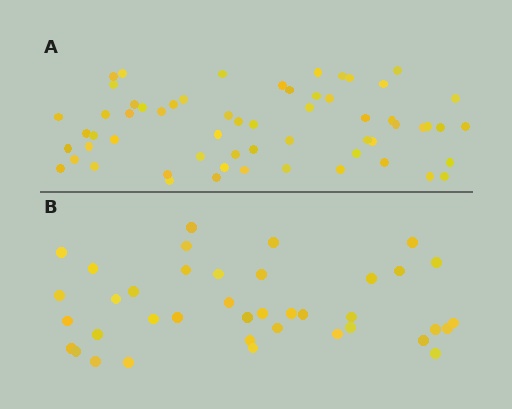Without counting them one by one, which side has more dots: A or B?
Region A (the top region) has more dots.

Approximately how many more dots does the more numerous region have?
Region A has approximately 20 more dots than region B.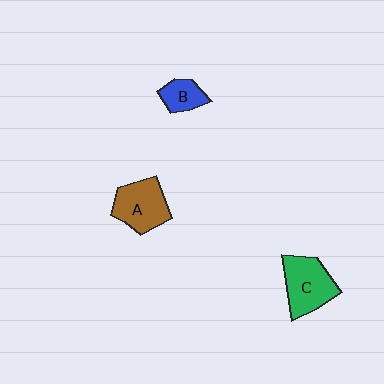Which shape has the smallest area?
Shape B (blue).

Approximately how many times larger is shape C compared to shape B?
Approximately 2.0 times.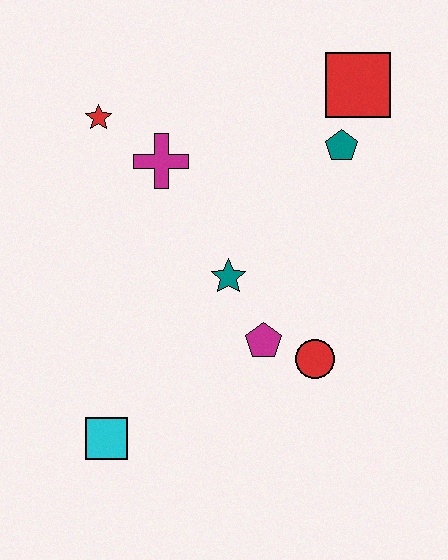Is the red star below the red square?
Yes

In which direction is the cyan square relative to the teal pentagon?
The cyan square is below the teal pentagon.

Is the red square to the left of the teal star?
No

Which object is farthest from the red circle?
The red star is farthest from the red circle.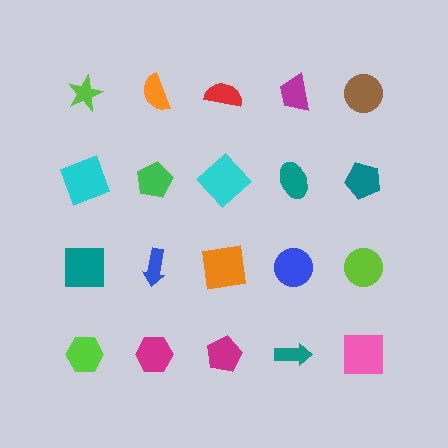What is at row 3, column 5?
A lime circle.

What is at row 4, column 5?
A pink square.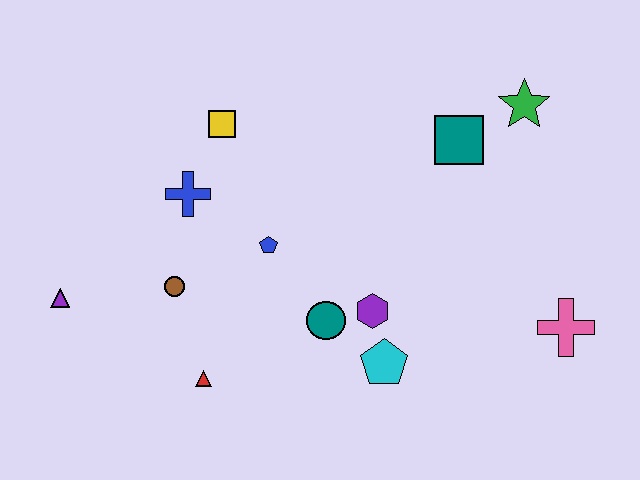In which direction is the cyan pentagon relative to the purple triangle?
The cyan pentagon is to the right of the purple triangle.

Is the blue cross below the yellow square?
Yes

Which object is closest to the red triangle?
The brown circle is closest to the red triangle.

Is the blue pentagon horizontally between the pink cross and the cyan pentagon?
No